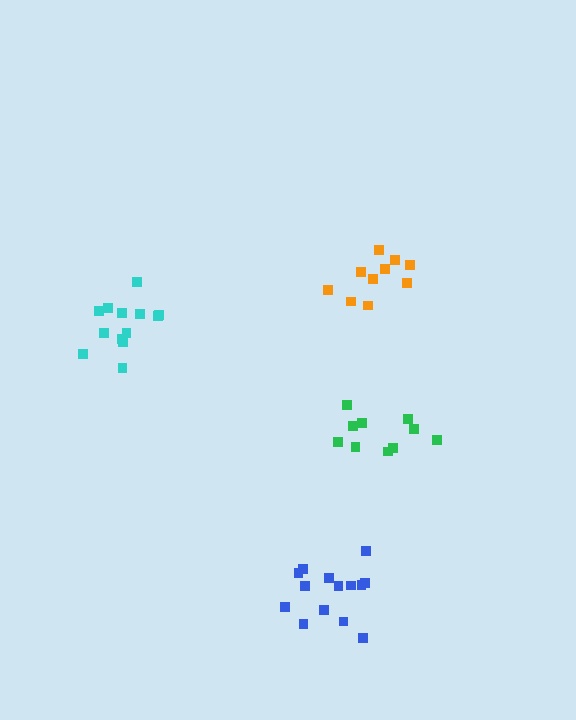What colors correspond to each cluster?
The clusters are colored: green, blue, orange, cyan.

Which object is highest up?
The orange cluster is topmost.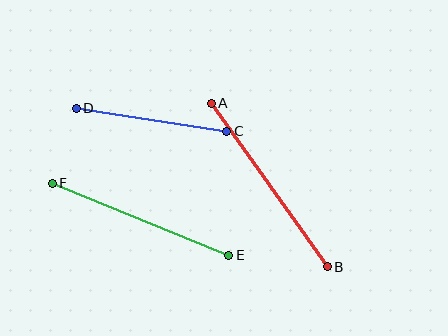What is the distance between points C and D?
The distance is approximately 152 pixels.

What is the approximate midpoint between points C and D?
The midpoint is at approximately (152, 120) pixels.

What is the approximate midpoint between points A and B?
The midpoint is at approximately (269, 185) pixels.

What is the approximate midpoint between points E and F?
The midpoint is at approximately (141, 219) pixels.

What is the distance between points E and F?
The distance is approximately 190 pixels.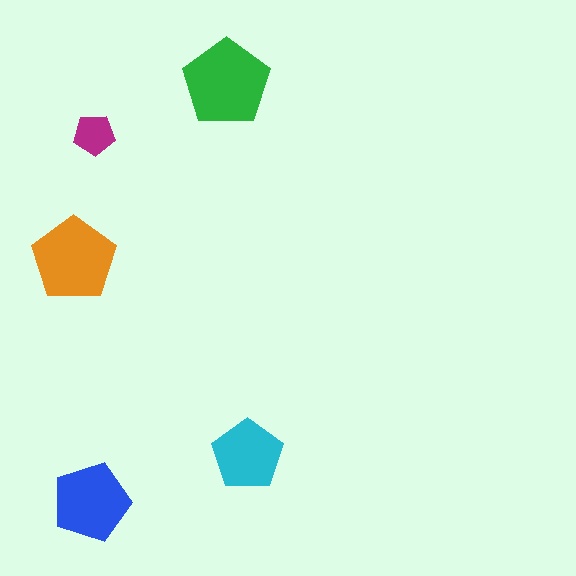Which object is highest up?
The green pentagon is topmost.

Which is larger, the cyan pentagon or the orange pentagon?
The orange one.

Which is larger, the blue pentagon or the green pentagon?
The green one.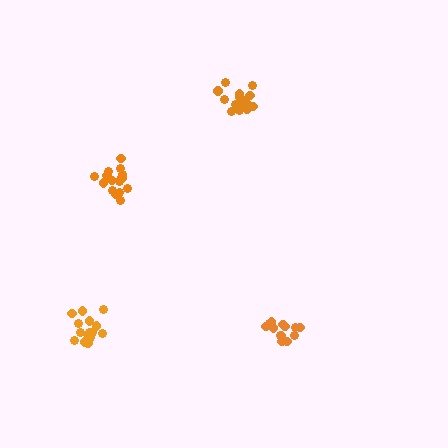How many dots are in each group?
Group 1: 15 dots, Group 2: 15 dots, Group 3: 13 dots, Group 4: 17 dots (60 total).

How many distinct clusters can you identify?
There are 4 distinct clusters.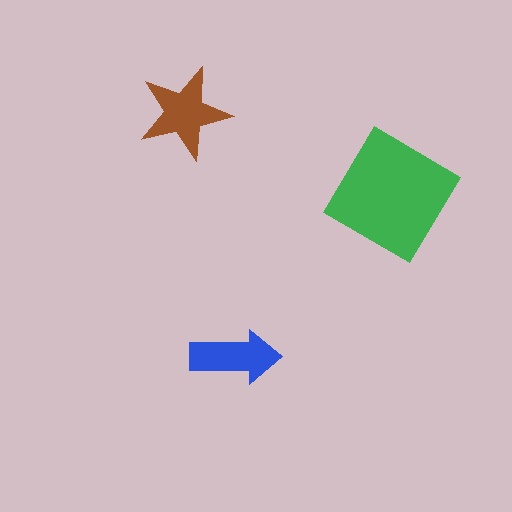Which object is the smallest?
The blue arrow.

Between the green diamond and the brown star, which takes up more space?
The green diamond.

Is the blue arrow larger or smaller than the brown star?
Smaller.